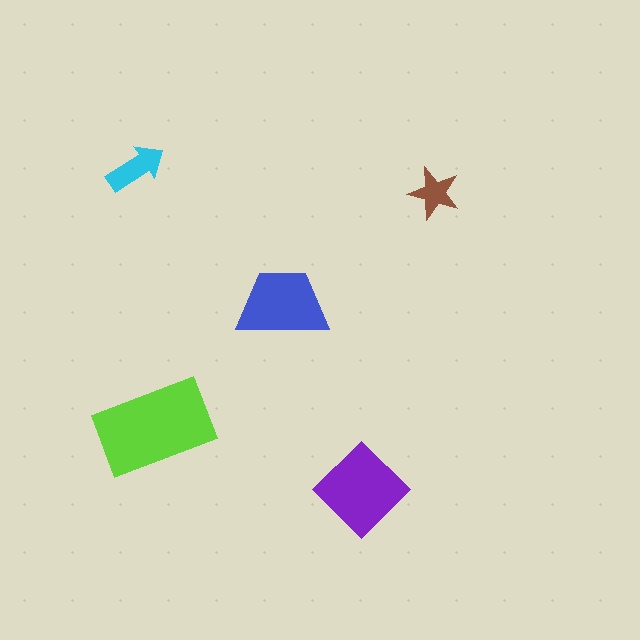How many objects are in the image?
There are 5 objects in the image.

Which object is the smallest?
The brown star.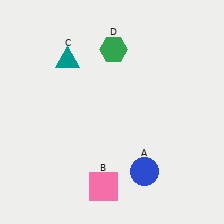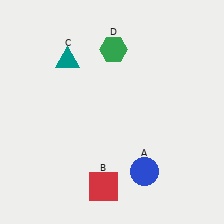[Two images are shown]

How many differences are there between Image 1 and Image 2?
There is 1 difference between the two images.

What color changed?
The square (B) changed from pink in Image 1 to red in Image 2.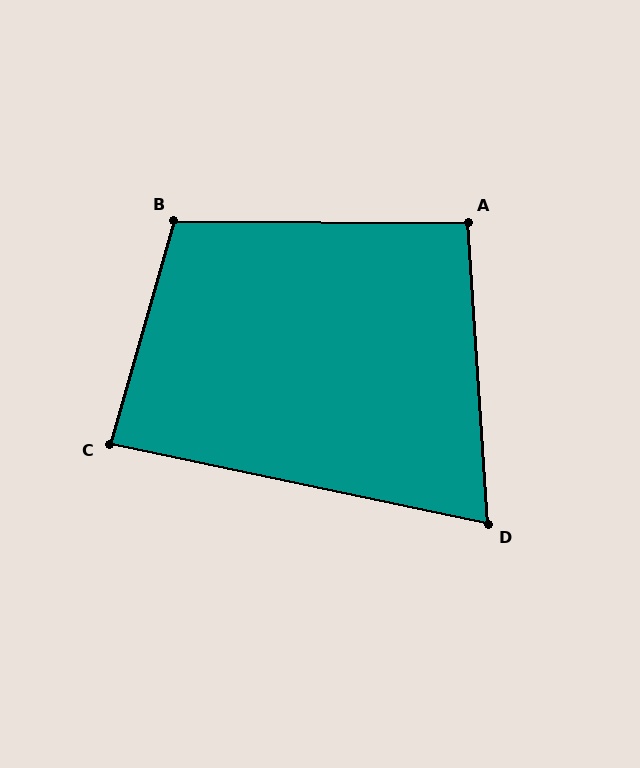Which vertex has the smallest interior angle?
D, at approximately 74 degrees.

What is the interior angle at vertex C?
Approximately 86 degrees (approximately right).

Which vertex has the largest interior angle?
B, at approximately 106 degrees.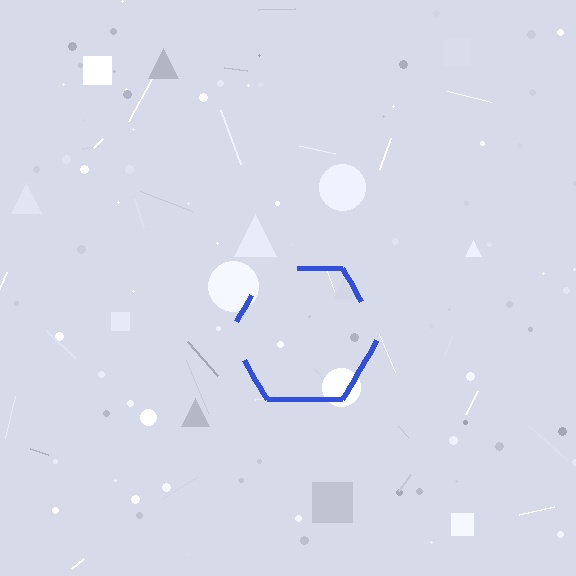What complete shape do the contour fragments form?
The contour fragments form a hexagon.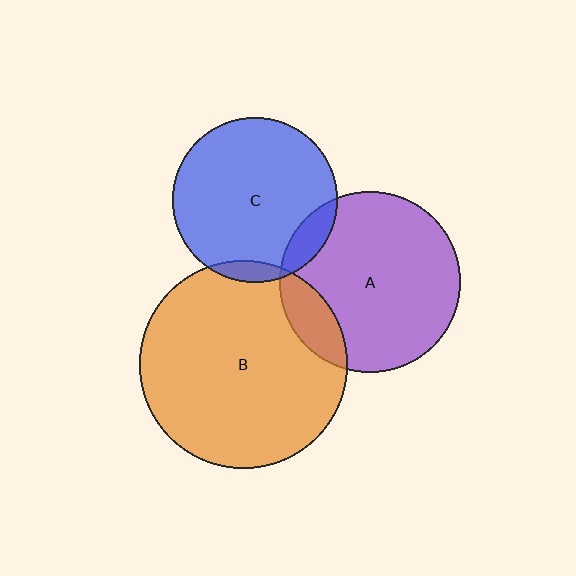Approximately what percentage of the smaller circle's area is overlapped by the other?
Approximately 15%.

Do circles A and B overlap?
Yes.